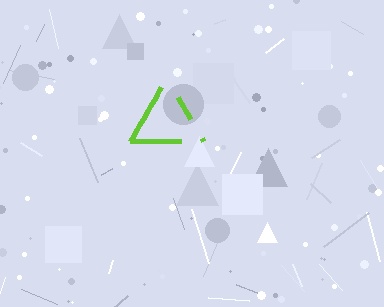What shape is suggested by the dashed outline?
The dashed outline suggests a triangle.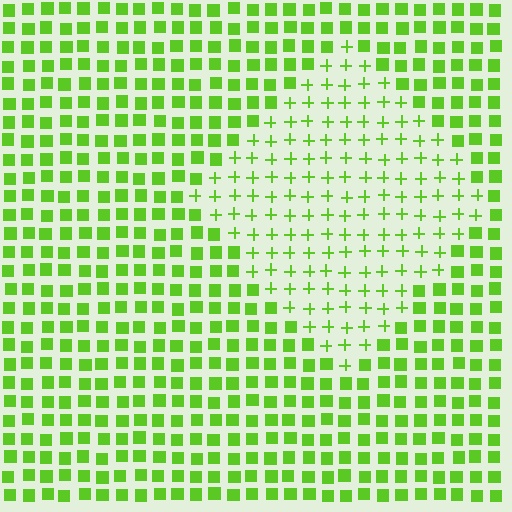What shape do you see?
I see a diamond.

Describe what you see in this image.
The image is filled with small lime elements arranged in a uniform grid. A diamond-shaped region contains plus signs, while the surrounding area contains squares. The boundary is defined purely by the change in element shape.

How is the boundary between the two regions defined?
The boundary is defined by a change in element shape: plus signs inside vs. squares outside. All elements share the same color and spacing.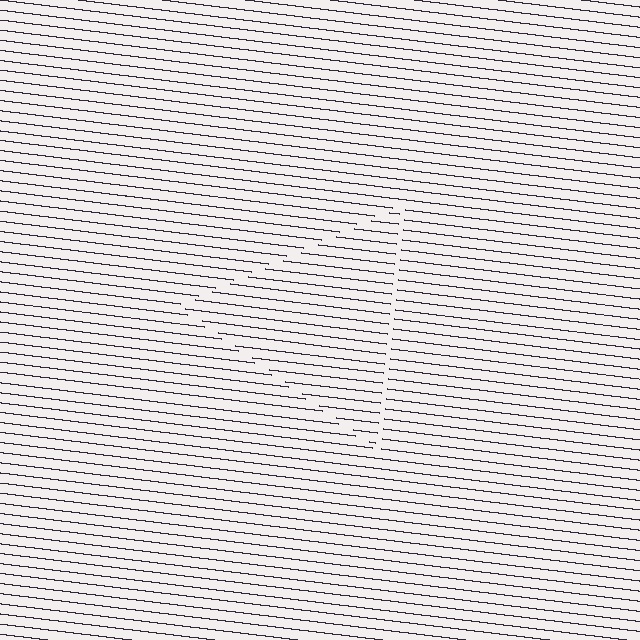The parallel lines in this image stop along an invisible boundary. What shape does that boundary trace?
An illusory triangle. The interior of the shape contains the same grating, shifted by half a period — the contour is defined by the phase discontinuity where line-ends from the inner and outer gratings abut.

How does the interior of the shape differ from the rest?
The interior of the shape contains the same grating, shifted by half a period — the contour is defined by the phase discontinuity where line-ends from the inner and outer gratings abut.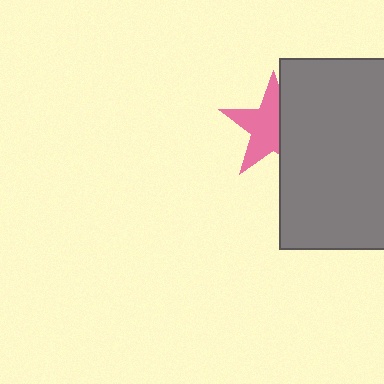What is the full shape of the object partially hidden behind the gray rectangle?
The partially hidden object is a pink star.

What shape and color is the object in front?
The object in front is a gray rectangle.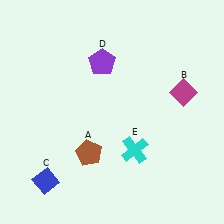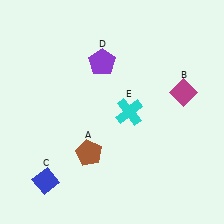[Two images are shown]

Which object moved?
The cyan cross (E) moved up.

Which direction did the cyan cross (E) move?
The cyan cross (E) moved up.